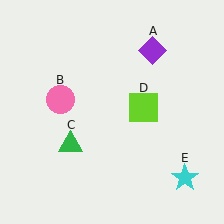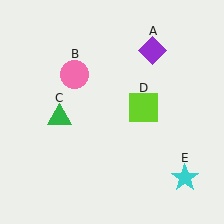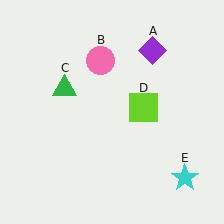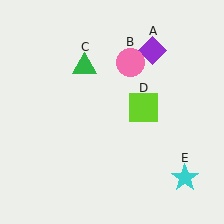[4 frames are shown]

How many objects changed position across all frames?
2 objects changed position: pink circle (object B), green triangle (object C).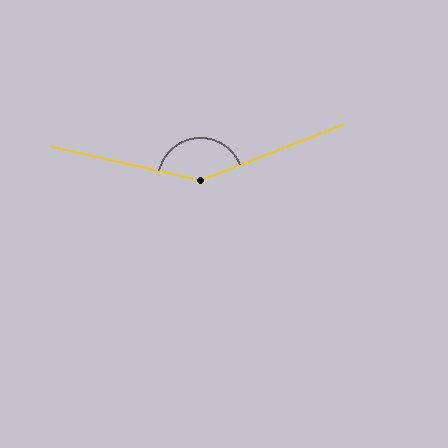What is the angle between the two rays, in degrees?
Approximately 146 degrees.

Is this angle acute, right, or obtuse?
It is obtuse.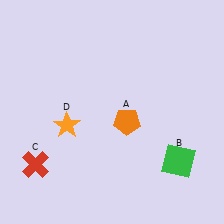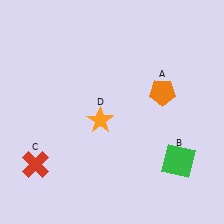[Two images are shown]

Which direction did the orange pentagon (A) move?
The orange pentagon (A) moved right.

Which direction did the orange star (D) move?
The orange star (D) moved right.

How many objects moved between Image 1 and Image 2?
2 objects moved between the two images.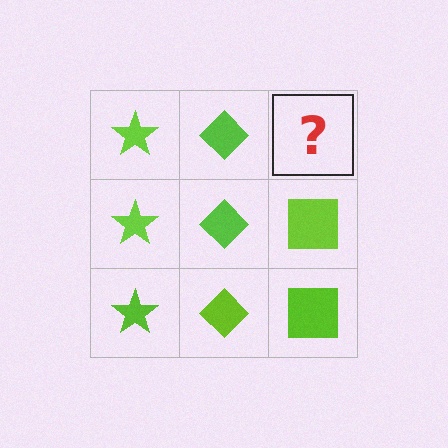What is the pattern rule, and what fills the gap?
The rule is that each column has a consistent shape. The gap should be filled with a lime square.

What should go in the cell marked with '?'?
The missing cell should contain a lime square.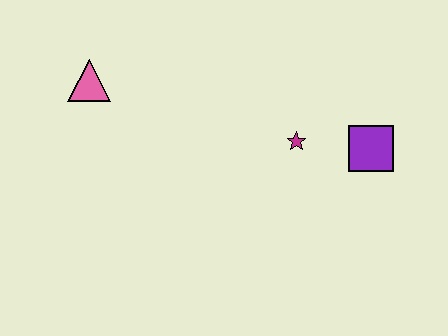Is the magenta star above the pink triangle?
No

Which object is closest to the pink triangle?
The magenta star is closest to the pink triangle.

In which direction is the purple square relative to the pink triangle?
The purple square is to the right of the pink triangle.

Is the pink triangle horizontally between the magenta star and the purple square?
No